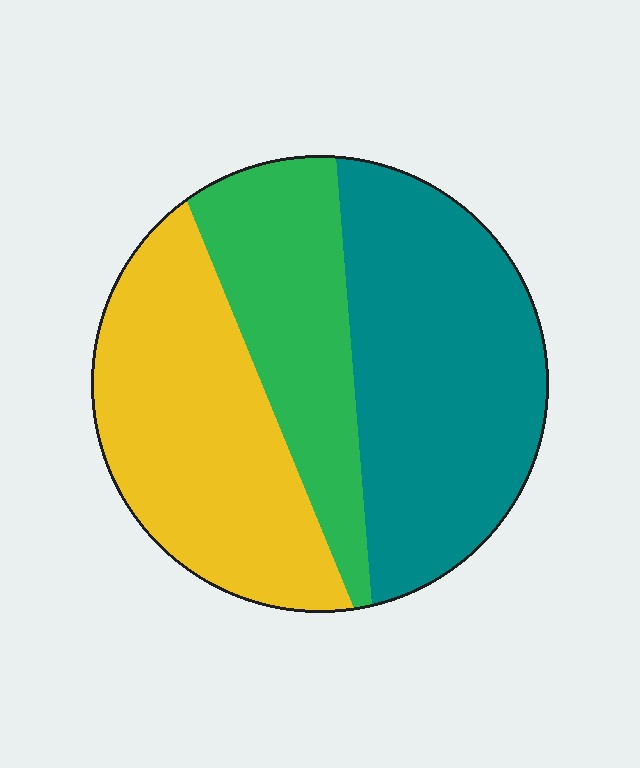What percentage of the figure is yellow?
Yellow covers about 35% of the figure.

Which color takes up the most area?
Teal, at roughly 40%.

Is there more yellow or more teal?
Teal.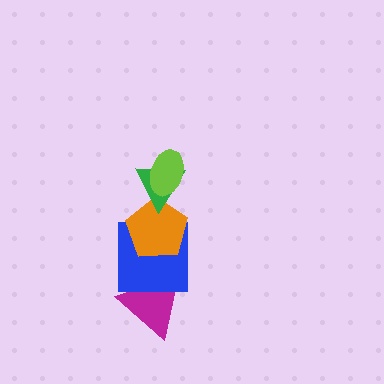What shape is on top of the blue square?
The orange pentagon is on top of the blue square.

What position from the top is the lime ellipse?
The lime ellipse is 1st from the top.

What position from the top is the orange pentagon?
The orange pentagon is 3rd from the top.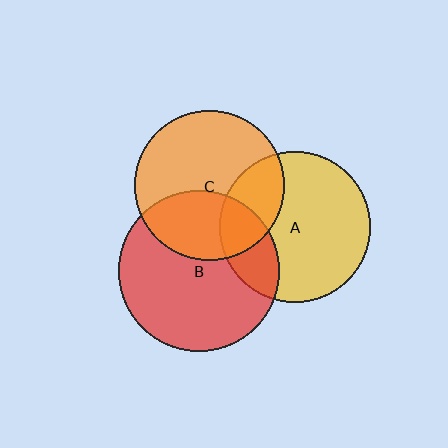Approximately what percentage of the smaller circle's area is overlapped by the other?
Approximately 25%.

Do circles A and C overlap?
Yes.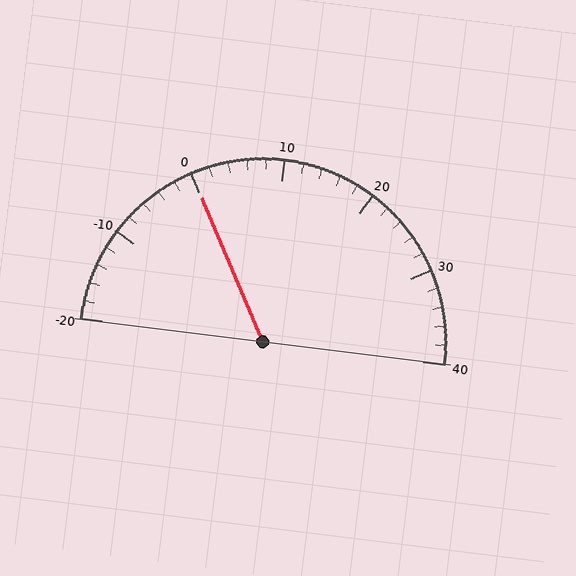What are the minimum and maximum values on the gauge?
The gauge ranges from -20 to 40.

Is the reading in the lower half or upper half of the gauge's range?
The reading is in the lower half of the range (-20 to 40).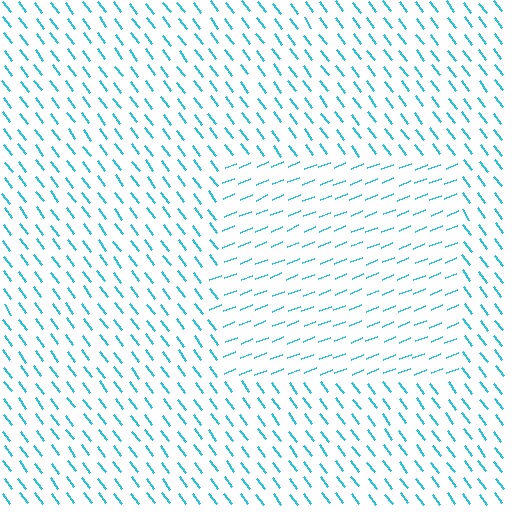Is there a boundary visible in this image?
Yes, there is a texture boundary formed by a change in line orientation.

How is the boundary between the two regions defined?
The boundary is defined purely by a change in line orientation (approximately 75 degrees difference). All lines are the same color and thickness.